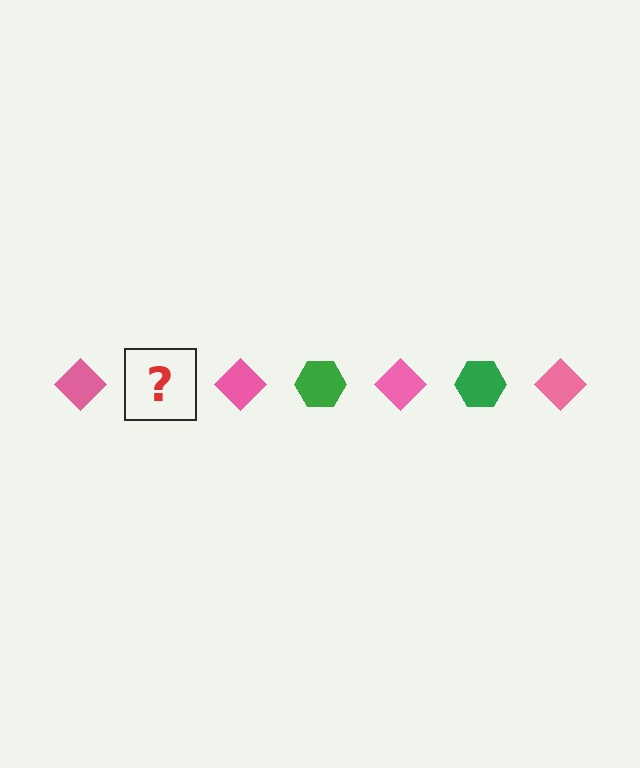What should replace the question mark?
The question mark should be replaced with a green hexagon.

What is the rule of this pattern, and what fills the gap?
The rule is that the pattern alternates between pink diamond and green hexagon. The gap should be filled with a green hexagon.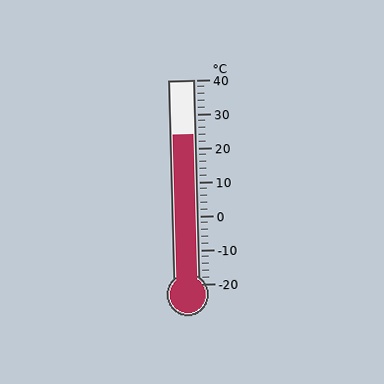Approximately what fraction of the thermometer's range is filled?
The thermometer is filled to approximately 75% of its range.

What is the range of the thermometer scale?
The thermometer scale ranges from -20°C to 40°C.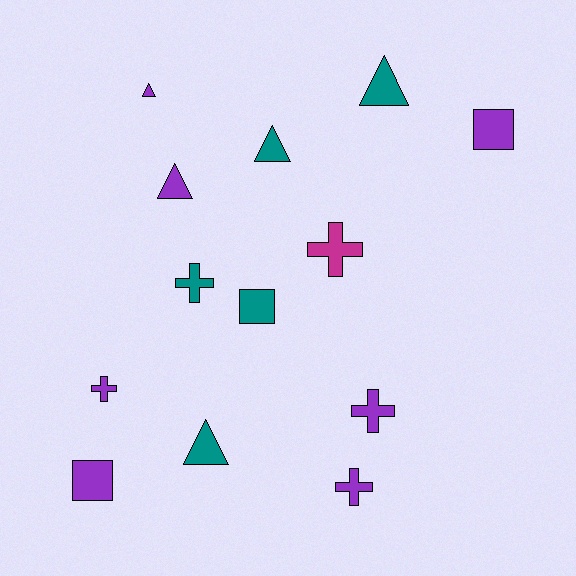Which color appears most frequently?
Purple, with 7 objects.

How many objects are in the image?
There are 13 objects.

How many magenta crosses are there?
There is 1 magenta cross.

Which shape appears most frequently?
Triangle, with 5 objects.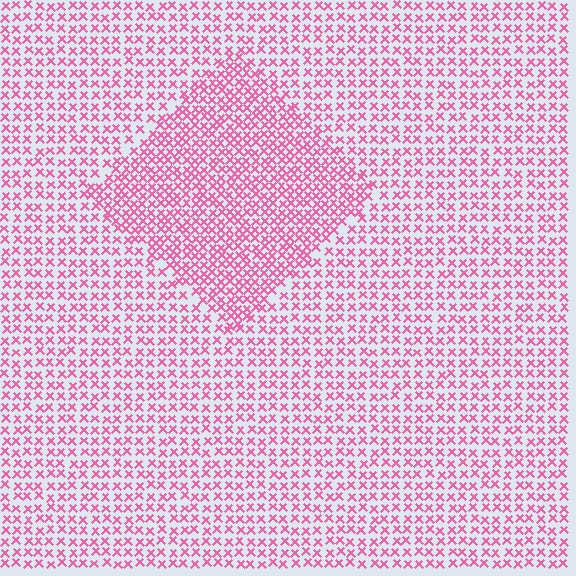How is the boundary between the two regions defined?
The boundary is defined by a change in element density (approximately 1.7x ratio). All elements are the same color, size, and shape.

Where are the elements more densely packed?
The elements are more densely packed inside the diamond boundary.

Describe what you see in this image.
The image contains small pink elements arranged at two different densities. A diamond-shaped region is visible where the elements are more densely packed than the surrounding area.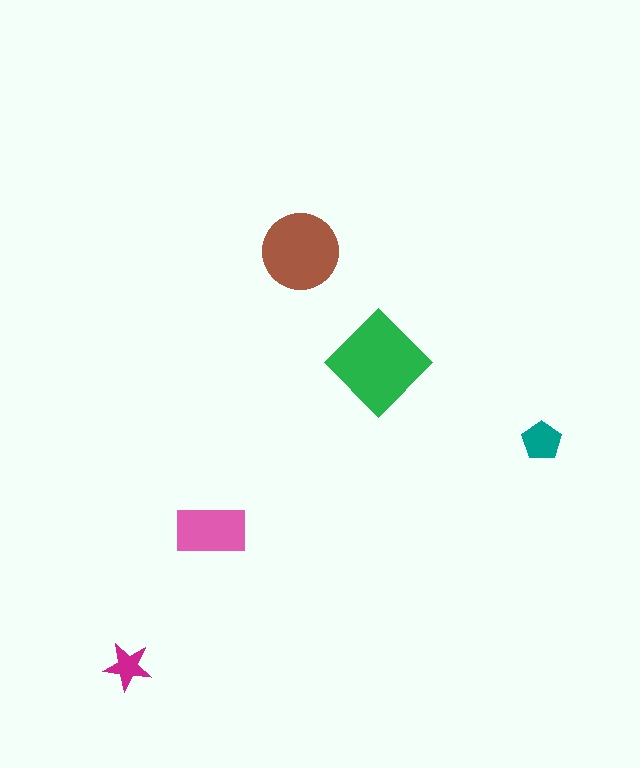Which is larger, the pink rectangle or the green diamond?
The green diamond.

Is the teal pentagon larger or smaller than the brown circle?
Smaller.